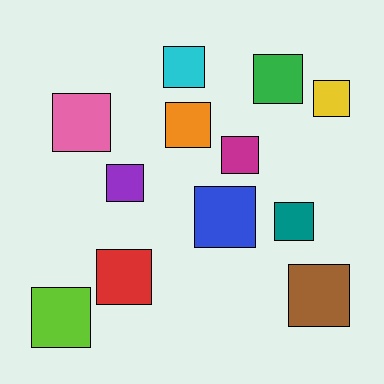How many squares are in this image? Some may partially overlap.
There are 12 squares.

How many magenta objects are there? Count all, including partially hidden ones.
There is 1 magenta object.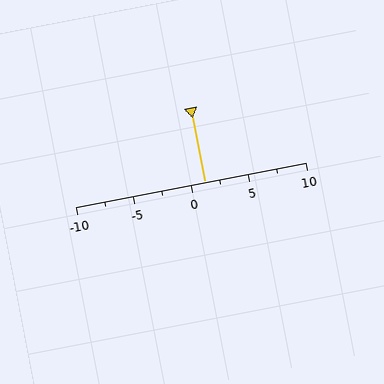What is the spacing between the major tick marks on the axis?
The major ticks are spaced 5 apart.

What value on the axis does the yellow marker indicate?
The marker indicates approximately 1.2.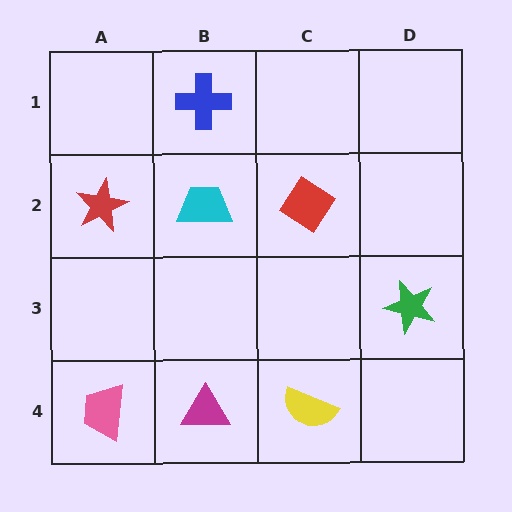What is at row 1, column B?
A blue cross.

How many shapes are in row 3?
1 shape.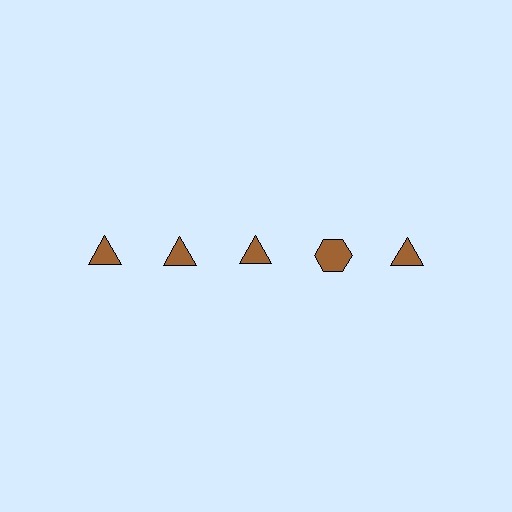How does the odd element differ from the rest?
It has a different shape: hexagon instead of triangle.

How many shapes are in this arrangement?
There are 5 shapes arranged in a grid pattern.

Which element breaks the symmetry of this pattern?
The brown hexagon in the top row, second from right column breaks the symmetry. All other shapes are brown triangles.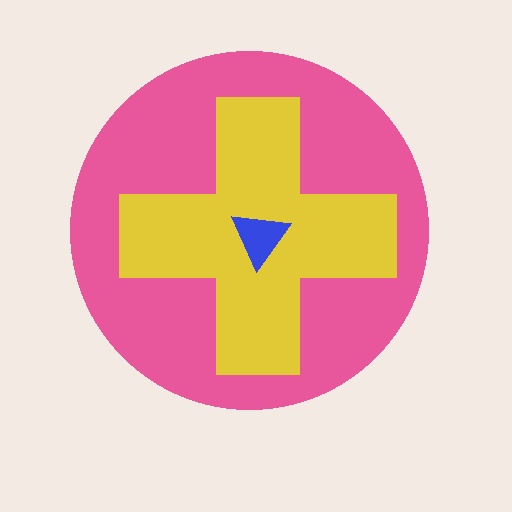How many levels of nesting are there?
3.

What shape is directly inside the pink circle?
The yellow cross.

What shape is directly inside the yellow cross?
The blue triangle.